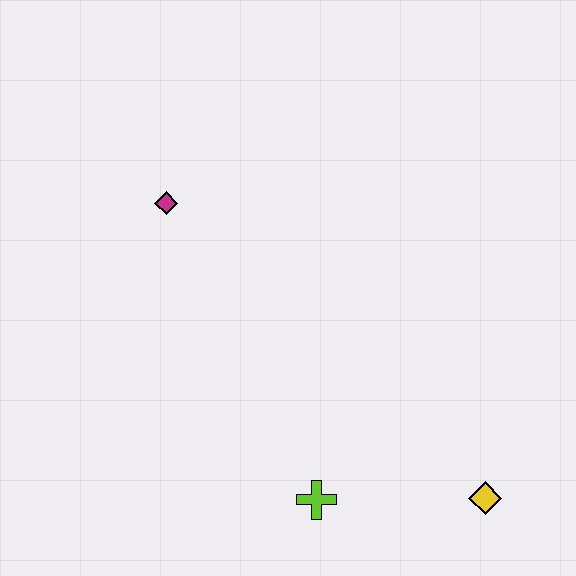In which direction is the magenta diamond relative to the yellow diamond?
The magenta diamond is to the left of the yellow diamond.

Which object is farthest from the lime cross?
The magenta diamond is farthest from the lime cross.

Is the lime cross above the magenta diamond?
No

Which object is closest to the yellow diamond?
The lime cross is closest to the yellow diamond.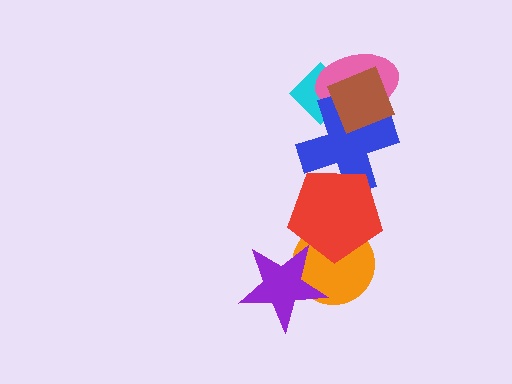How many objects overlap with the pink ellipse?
3 objects overlap with the pink ellipse.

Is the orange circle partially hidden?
Yes, it is partially covered by another shape.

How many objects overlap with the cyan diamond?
3 objects overlap with the cyan diamond.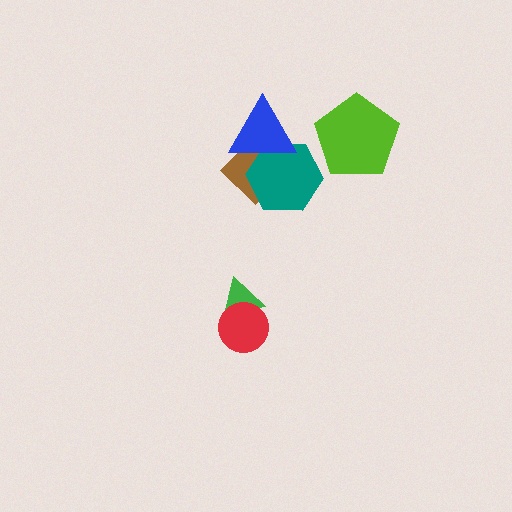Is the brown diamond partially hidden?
Yes, it is partially covered by another shape.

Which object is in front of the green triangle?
The red circle is in front of the green triangle.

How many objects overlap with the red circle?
1 object overlaps with the red circle.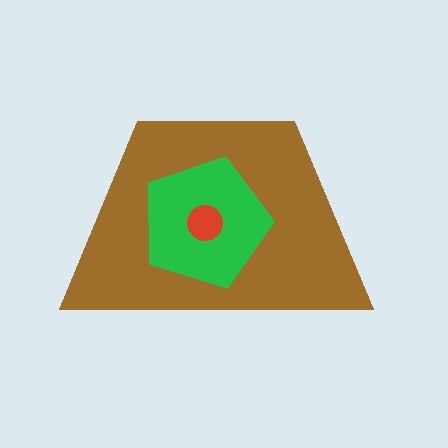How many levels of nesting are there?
3.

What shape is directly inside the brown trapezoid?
The green pentagon.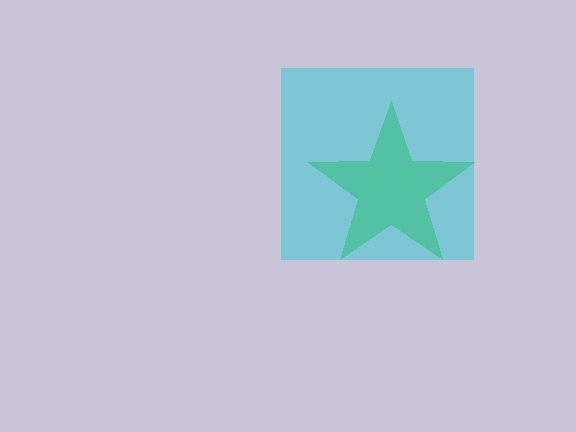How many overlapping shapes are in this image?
There are 2 overlapping shapes in the image.